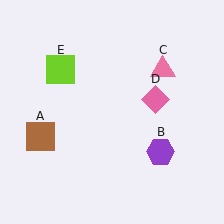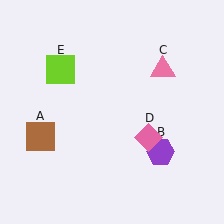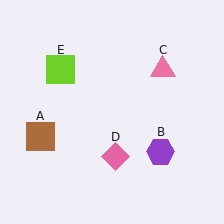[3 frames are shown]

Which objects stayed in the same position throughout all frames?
Brown square (object A) and purple hexagon (object B) and pink triangle (object C) and lime square (object E) remained stationary.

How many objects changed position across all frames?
1 object changed position: pink diamond (object D).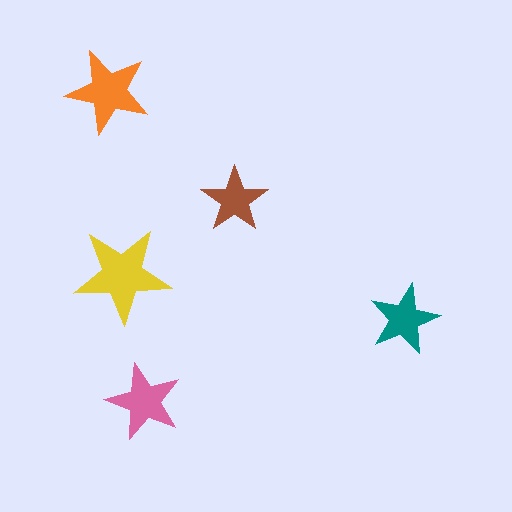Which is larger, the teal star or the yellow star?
The yellow one.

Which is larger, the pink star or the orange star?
The orange one.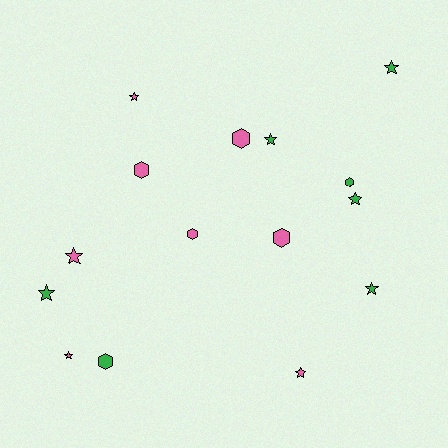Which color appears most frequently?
Pink, with 8 objects.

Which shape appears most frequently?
Star, with 9 objects.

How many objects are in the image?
There are 15 objects.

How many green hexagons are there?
There are 2 green hexagons.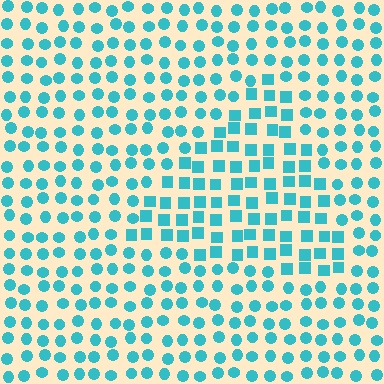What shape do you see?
I see a triangle.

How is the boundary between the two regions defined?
The boundary is defined by a change in element shape: squares inside vs. circles outside. All elements share the same color and spacing.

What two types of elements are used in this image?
The image uses squares inside the triangle region and circles outside it.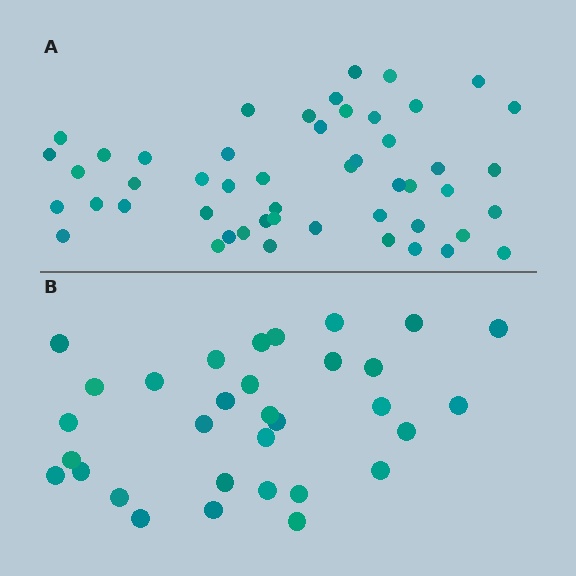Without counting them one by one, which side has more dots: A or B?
Region A (the top region) has more dots.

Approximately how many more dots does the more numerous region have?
Region A has approximately 20 more dots than region B.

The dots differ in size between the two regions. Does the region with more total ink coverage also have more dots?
No. Region B has more total ink coverage because its dots are larger, but region A actually contains more individual dots. Total area can be misleading — the number of items is what matters here.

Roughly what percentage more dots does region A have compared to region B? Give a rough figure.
About 55% more.